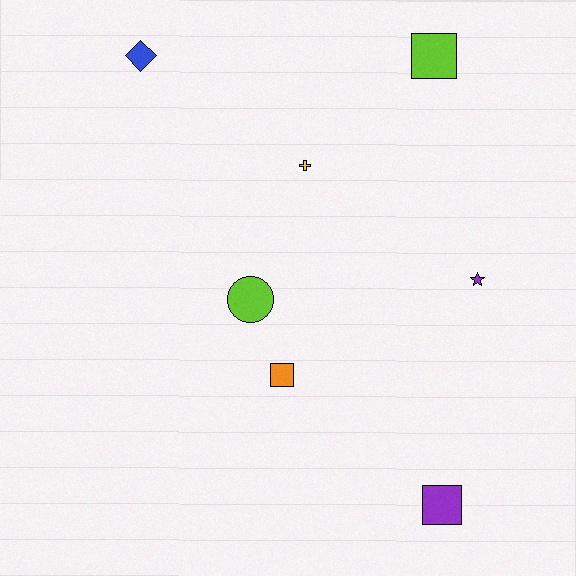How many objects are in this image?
There are 7 objects.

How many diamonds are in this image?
There is 1 diamond.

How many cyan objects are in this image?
There are no cyan objects.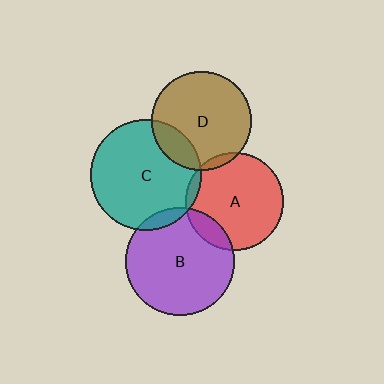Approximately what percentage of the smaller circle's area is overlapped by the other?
Approximately 5%.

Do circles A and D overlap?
Yes.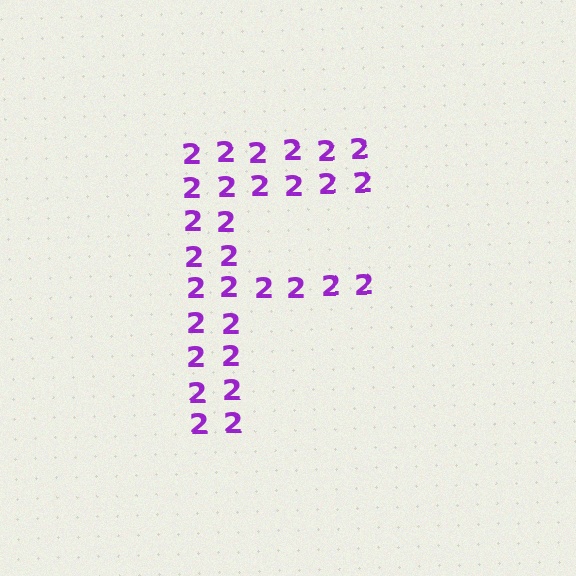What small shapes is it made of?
It is made of small digit 2's.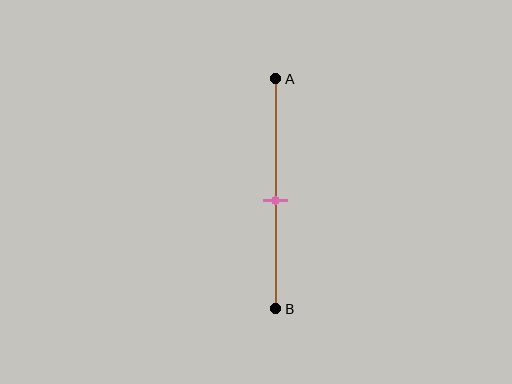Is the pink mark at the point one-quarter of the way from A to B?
No, the mark is at about 55% from A, not at the 25% one-quarter point.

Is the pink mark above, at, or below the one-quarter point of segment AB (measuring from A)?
The pink mark is below the one-quarter point of segment AB.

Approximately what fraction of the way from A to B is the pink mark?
The pink mark is approximately 55% of the way from A to B.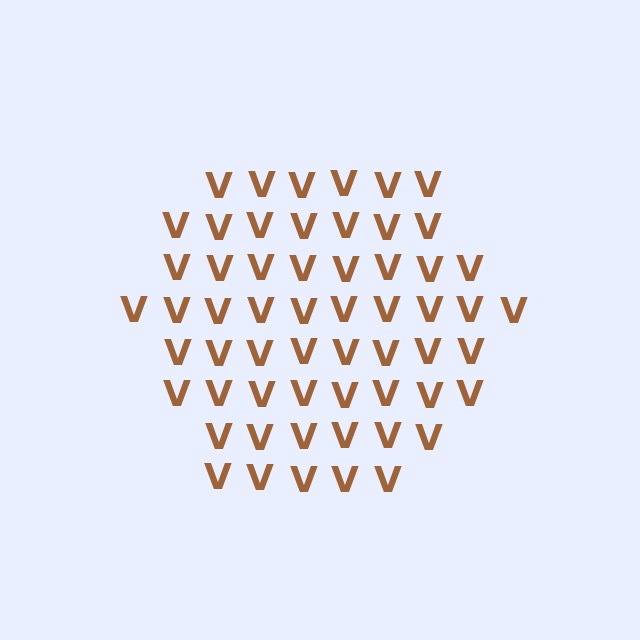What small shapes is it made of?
It is made of small letter V's.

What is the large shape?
The large shape is a hexagon.